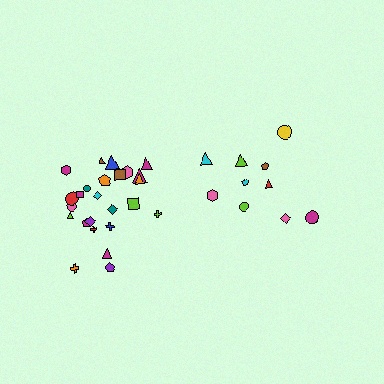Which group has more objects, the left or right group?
The left group.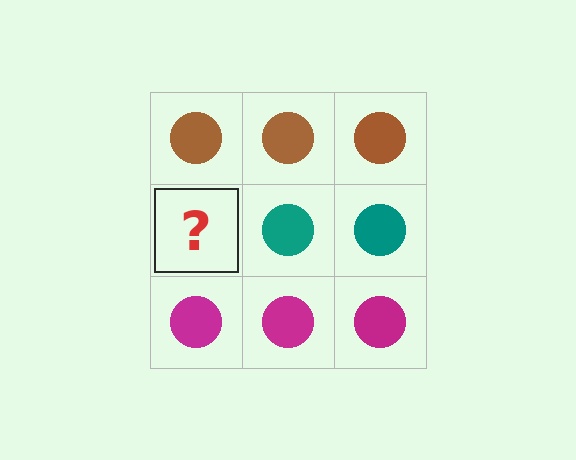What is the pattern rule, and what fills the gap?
The rule is that each row has a consistent color. The gap should be filled with a teal circle.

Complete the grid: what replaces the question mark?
The question mark should be replaced with a teal circle.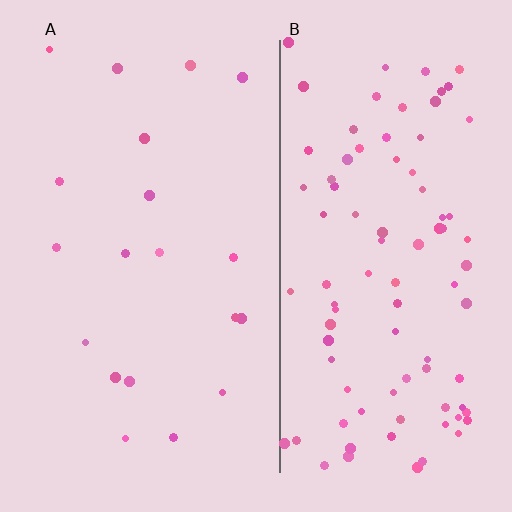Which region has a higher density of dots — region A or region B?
B (the right).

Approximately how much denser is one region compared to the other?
Approximately 4.7× — region B over region A.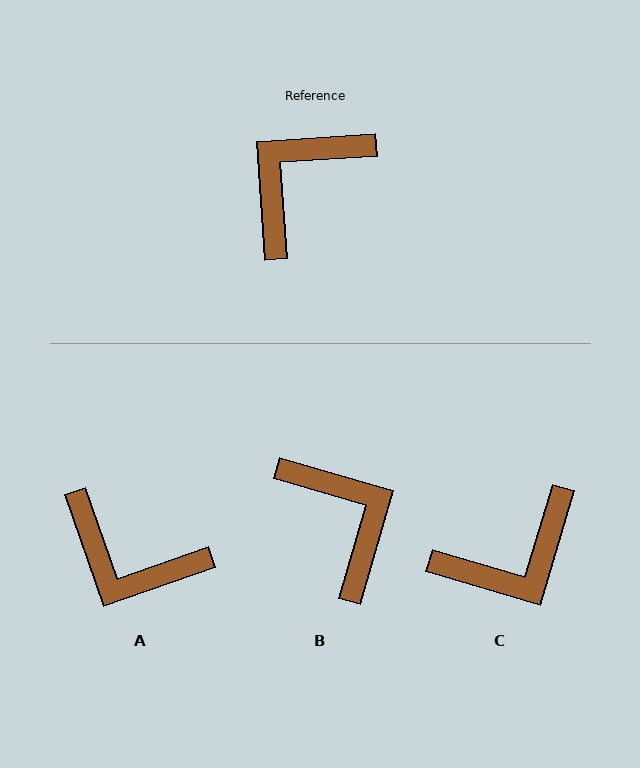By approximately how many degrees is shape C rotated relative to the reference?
Approximately 160 degrees counter-clockwise.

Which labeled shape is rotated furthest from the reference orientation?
C, about 160 degrees away.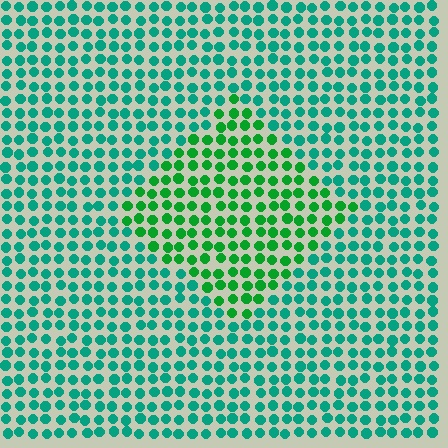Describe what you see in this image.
The image is filled with small teal elements in a uniform arrangement. A diamond-shaped region is visible where the elements are tinted to a slightly different hue, forming a subtle color boundary.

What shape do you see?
I see a diamond.